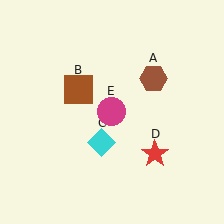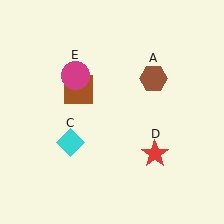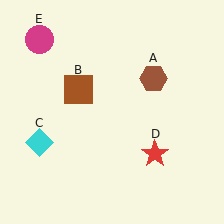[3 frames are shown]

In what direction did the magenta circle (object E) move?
The magenta circle (object E) moved up and to the left.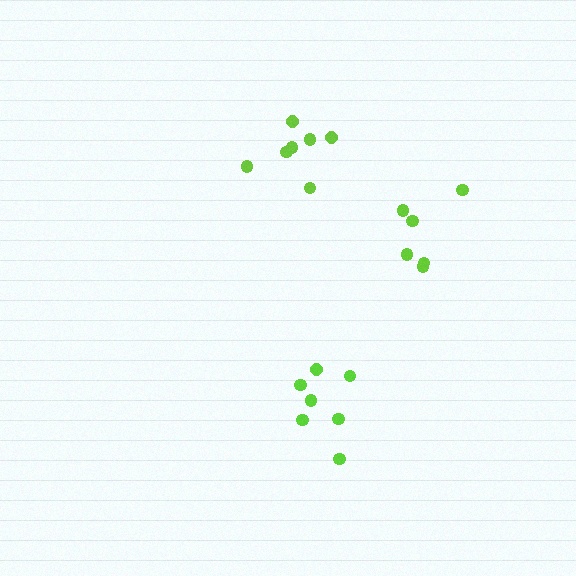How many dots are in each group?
Group 1: 7 dots, Group 2: 7 dots, Group 3: 6 dots (20 total).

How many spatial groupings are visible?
There are 3 spatial groupings.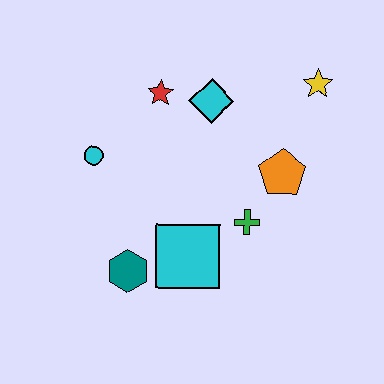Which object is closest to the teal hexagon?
The cyan square is closest to the teal hexagon.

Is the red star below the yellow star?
Yes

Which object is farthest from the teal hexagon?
The yellow star is farthest from the teal hexagon.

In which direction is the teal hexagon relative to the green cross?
The teal hexagon is to the left of the green cross.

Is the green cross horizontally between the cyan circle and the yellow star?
Yes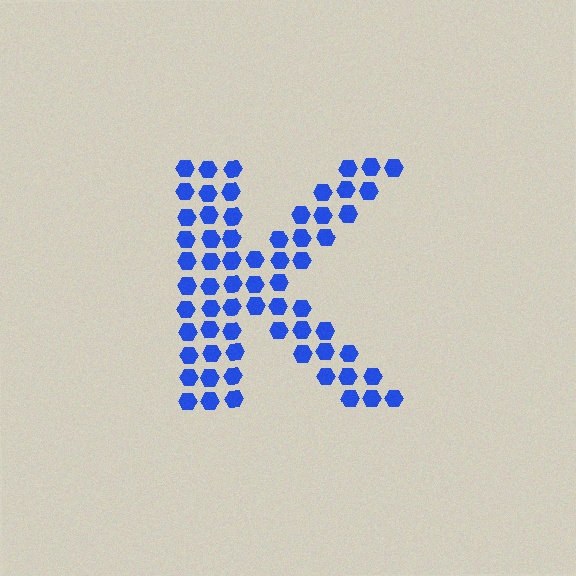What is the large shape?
The large shape is the letter K.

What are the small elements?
The small elements are hexagons.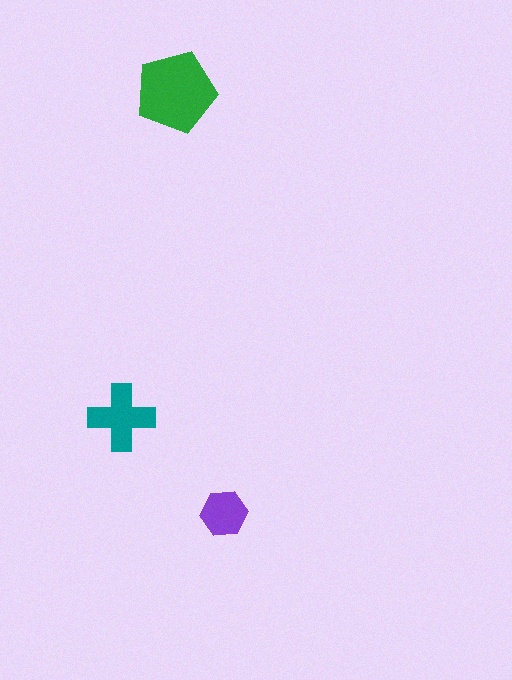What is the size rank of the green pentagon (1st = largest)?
1st.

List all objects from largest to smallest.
The green pentagon, the teal cross, the purple hexagon.